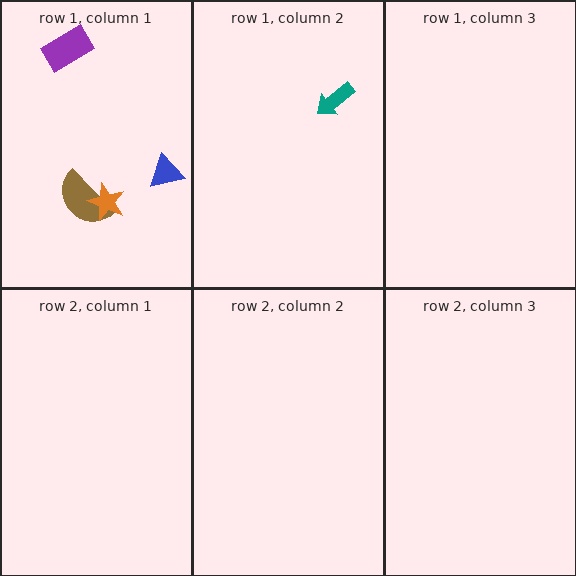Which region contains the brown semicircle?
The row 1, column 1 region.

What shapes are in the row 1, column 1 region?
The blue triangle, the brown semicircle, the purple rectangle, the orange star.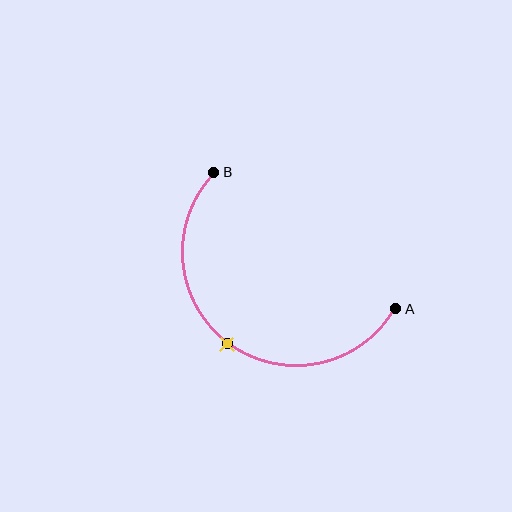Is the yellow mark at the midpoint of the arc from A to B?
Yes. The yellow mark lies on the arc at equal arc-length from both A and B — it is the arc midpoint.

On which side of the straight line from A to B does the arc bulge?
The arc bulges below and to the left of the straight line connecting A and B.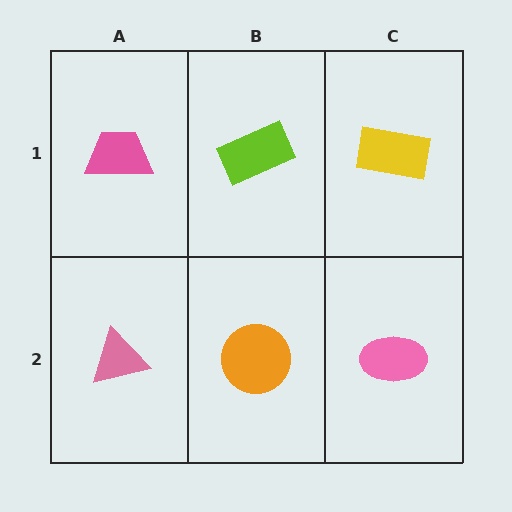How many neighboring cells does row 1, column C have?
2.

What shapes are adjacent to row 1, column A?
A pink triangle (row 2, column A), a lime rectangle (row 1, column B).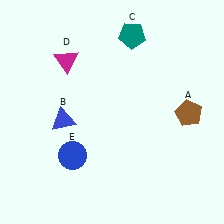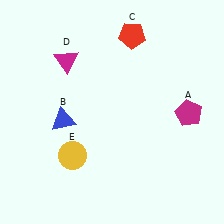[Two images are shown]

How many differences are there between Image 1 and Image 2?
There are 3 differences between the two images.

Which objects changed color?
A changed from brown to magenta. C changed from teal to red. E changed from blue to yellow.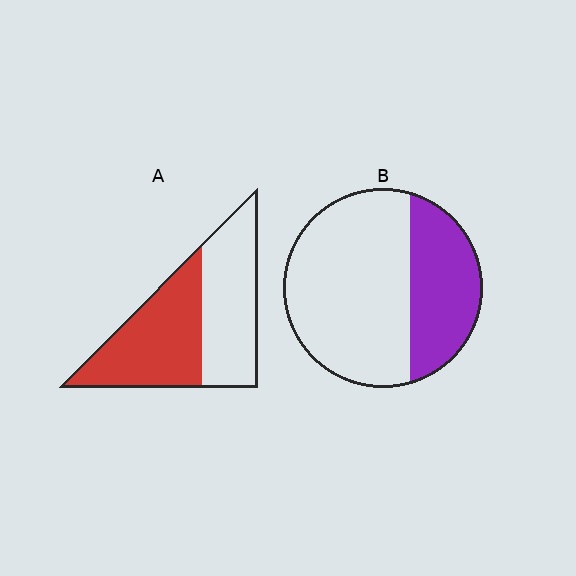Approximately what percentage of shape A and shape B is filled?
A is approximately 50% and B is approximately 35%.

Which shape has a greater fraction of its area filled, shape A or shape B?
Shape A.